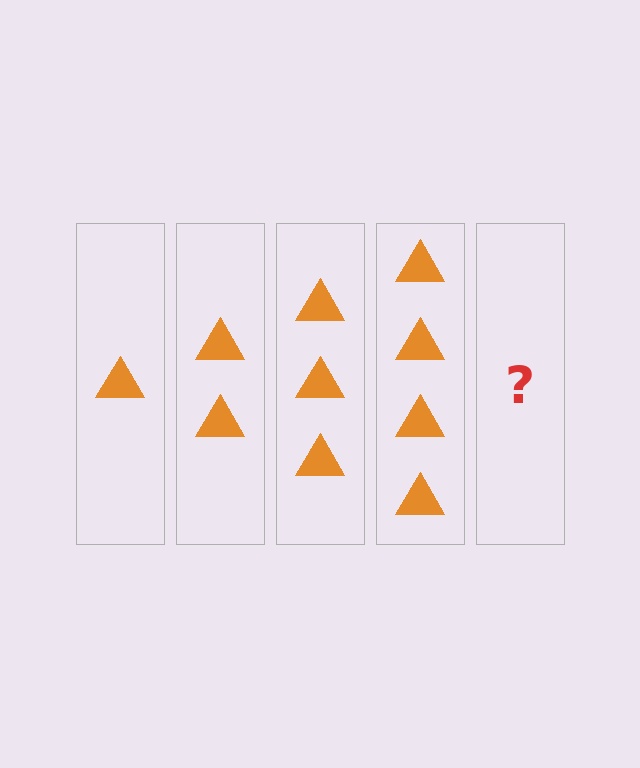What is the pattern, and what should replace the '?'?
The pattern is that each step adds one more triangle. The '?' should be 5 triangles.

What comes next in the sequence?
The next element should be 5 triangles.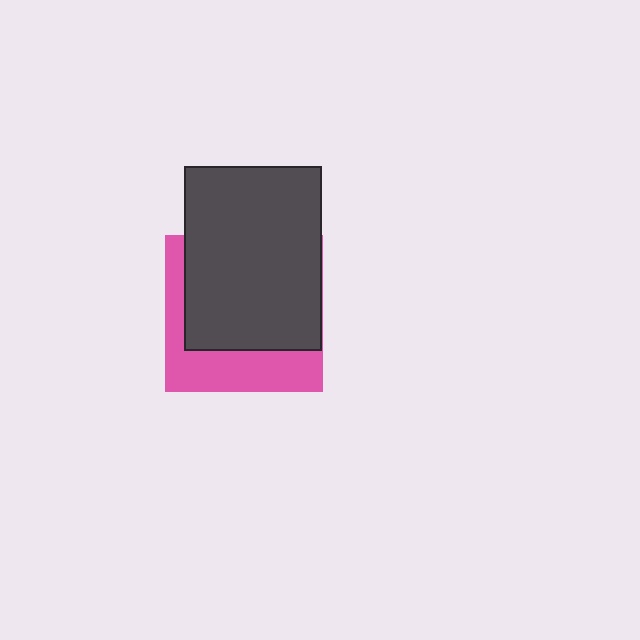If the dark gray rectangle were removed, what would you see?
You would see the complete pink square.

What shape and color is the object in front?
The object in front is a dark gray rectangle.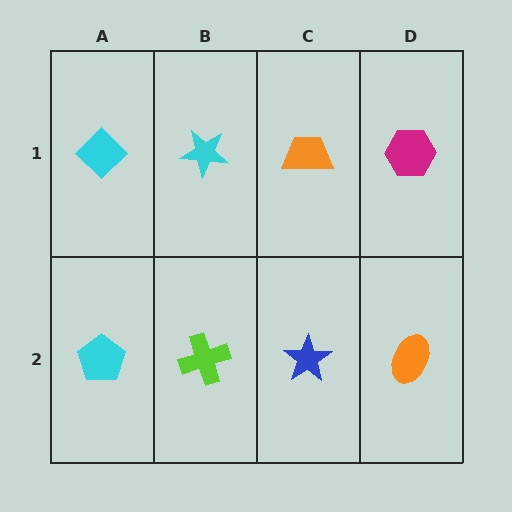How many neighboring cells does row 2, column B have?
3.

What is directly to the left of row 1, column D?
An orange trapezoid.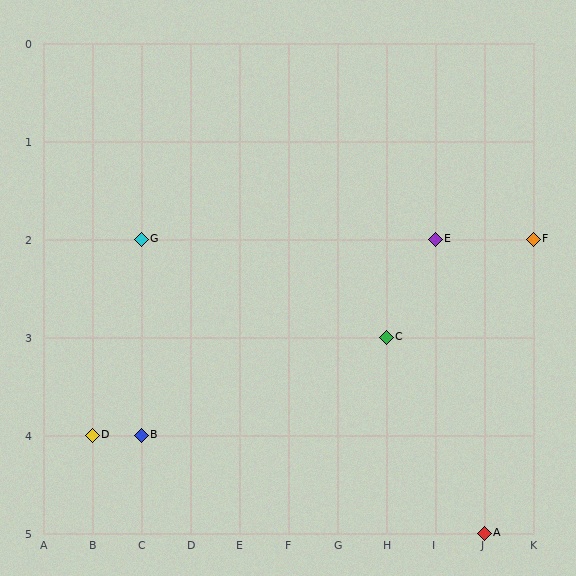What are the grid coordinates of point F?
Point F is at grid coordinates (K, 2).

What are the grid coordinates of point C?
Point C is at grid coordinates (H, 3).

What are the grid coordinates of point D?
Point D is at grid coordinates (B, 4).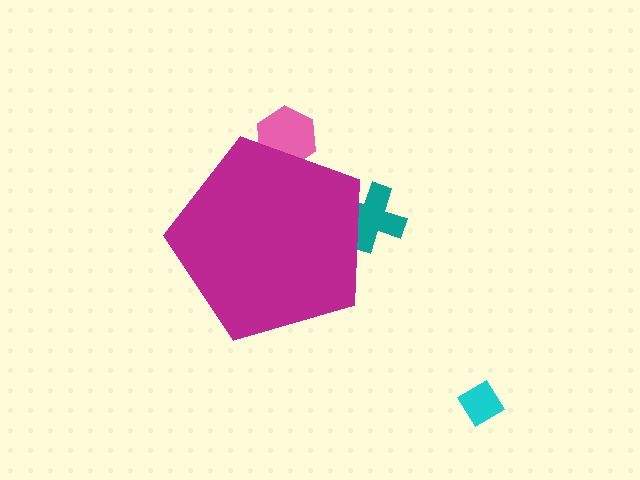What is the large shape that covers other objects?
A magenta pentagon.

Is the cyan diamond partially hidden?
No, the cyan diamond is fully visible.